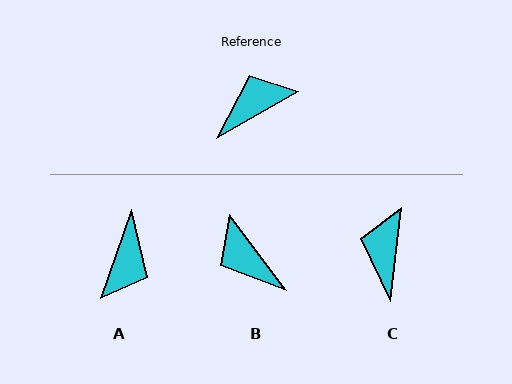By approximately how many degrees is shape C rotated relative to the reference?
Approximately 54 degrees counter-clockwise.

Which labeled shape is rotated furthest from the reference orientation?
A, about 139 degrees away.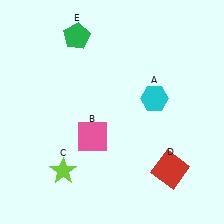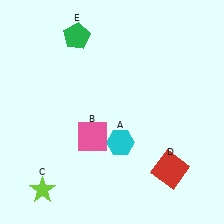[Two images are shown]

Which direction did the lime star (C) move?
The lime star (C) moved left.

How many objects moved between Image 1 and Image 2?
2 objects moved between the two images.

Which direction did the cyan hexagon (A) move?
The cyan hexagon (A) moved down.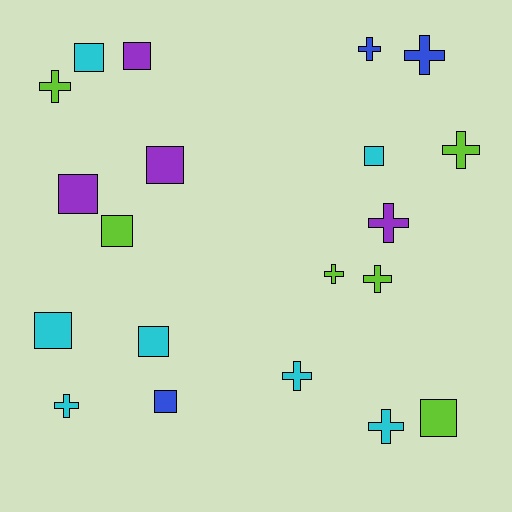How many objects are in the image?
There are 20 objects.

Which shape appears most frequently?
Square, with 10 objects.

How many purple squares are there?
There are 3 purple squares.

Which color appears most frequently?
Cyan, with 7 objects.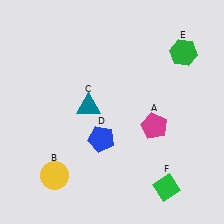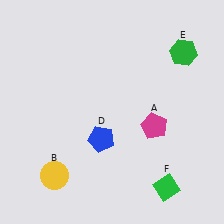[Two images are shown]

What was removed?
The teal triangle (C) was removed in Image 2.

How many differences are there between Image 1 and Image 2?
There is 1 difference between the two images.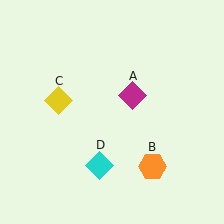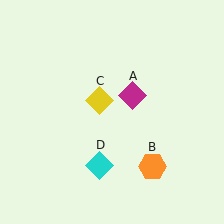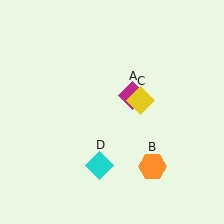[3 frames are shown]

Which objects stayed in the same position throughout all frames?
Magenta diamond (object A) and orange hexagon (object B) and cyan diamond (object D) remained stationary.